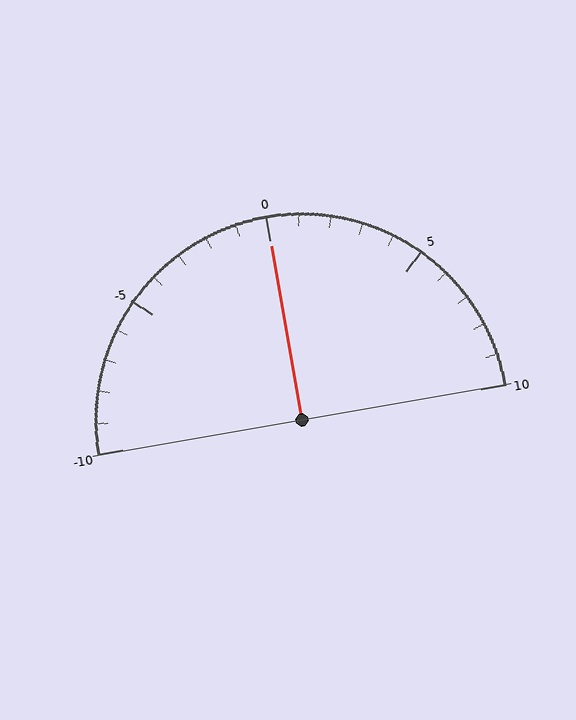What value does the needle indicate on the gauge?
The needle indicates approximately 0.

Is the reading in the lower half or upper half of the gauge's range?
The reading is in the upper half of the range (-10 to 10).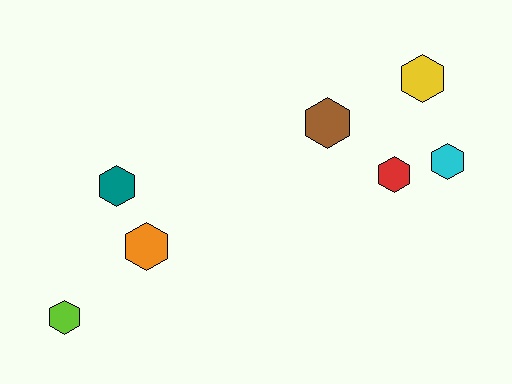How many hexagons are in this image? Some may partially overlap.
There are 7 hexagons.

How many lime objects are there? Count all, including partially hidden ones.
There is 1 lime object.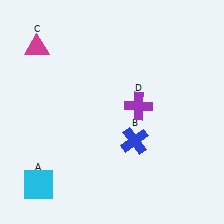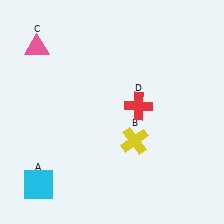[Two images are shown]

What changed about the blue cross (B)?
In Image 1, B is blue. In Image 2, it changed to yellow.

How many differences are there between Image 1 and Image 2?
There are 3 differences between the two images.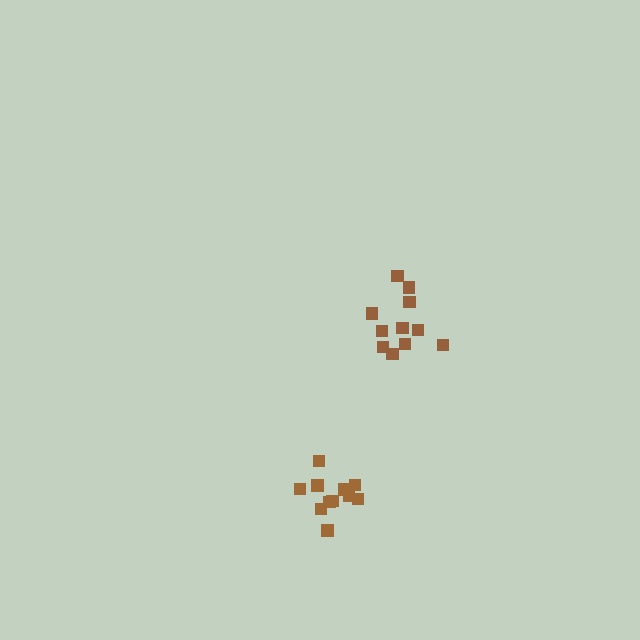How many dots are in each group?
Group 1: 11 dots, Group 2: 11 dots (22 total).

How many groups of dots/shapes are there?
There are 2 groups.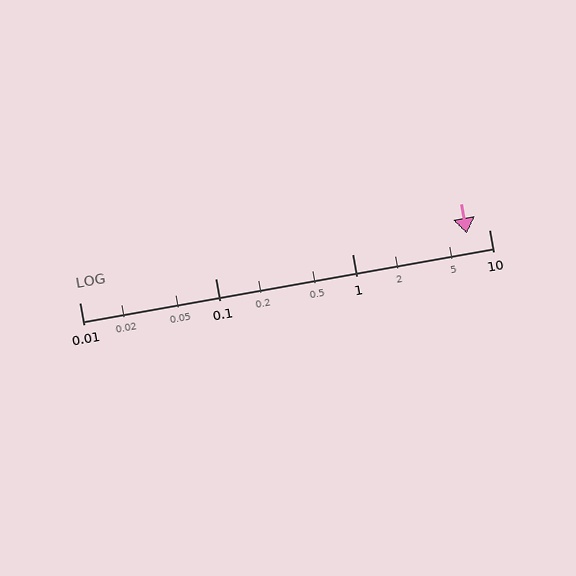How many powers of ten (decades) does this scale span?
The scale spans 3 decades, from 0.01 to 10.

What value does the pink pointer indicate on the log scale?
The pointer indicates approximately 6.9.